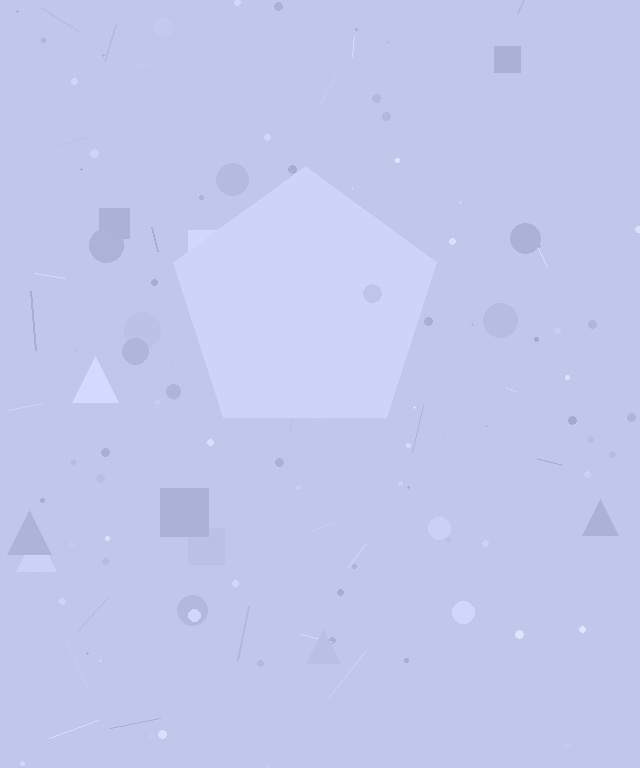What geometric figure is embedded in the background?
A pentagon is embedded in the background.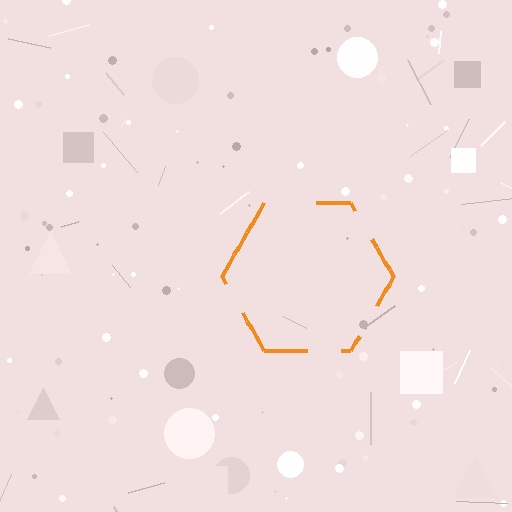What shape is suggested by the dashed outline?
The dashed outline suggests a hexagon.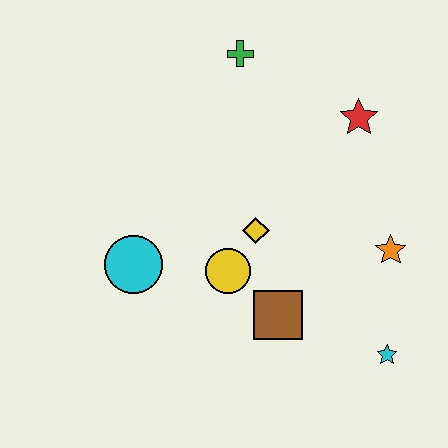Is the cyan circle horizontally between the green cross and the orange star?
No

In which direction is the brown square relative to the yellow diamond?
The brown square is below the yellow diamond.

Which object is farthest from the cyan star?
The green cross is farthest from the cyan star.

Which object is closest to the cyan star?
The orange star is closest to the cyan star.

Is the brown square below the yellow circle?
Yes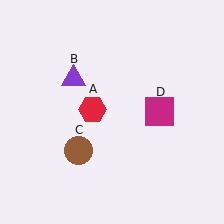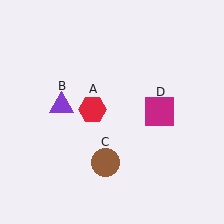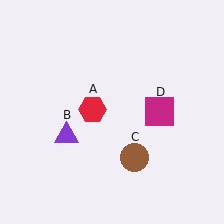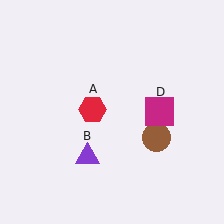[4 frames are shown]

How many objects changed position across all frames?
2 objects changed position: purple triangle (object B), brown circle (object C).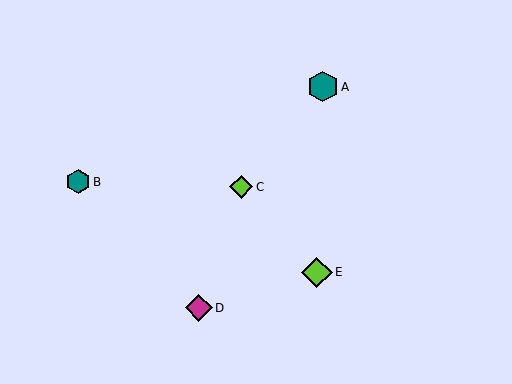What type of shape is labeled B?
Shape B is a teal hexagon.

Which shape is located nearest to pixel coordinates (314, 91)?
The teal hexagon (labeled A) at (323, 87) is nearest to that location.